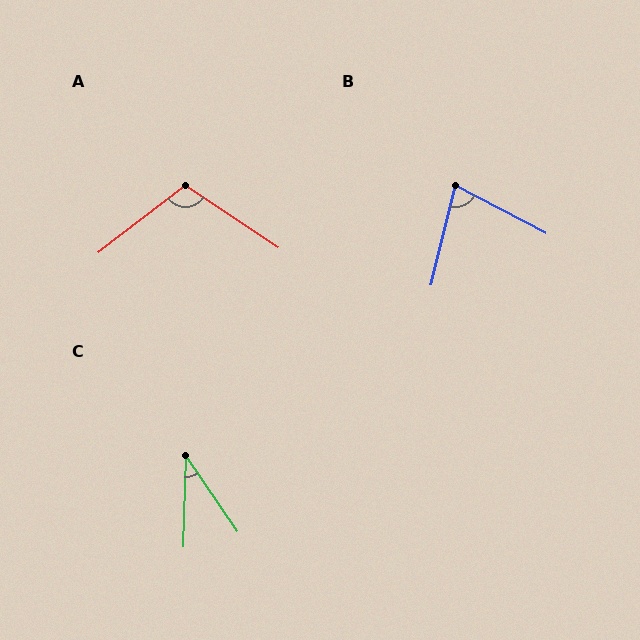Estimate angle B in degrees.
Approximately 76 degrees.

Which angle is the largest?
A, at approximately 109 degrees.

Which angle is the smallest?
C, at approximately 36 degrees.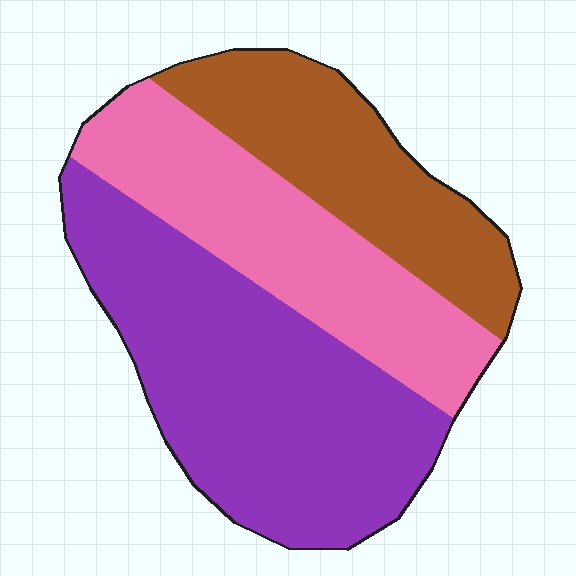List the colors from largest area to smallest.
From largest to smallest: purple, pink, brown.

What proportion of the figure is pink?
Pink takes up about one third (1/3) of the figure.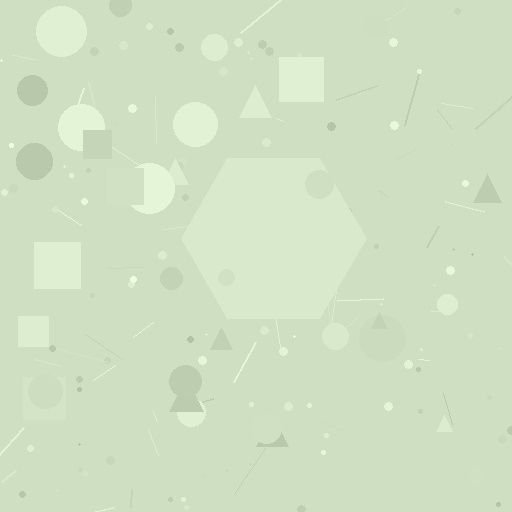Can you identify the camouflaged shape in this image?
The camouflaged shape is a hexagon.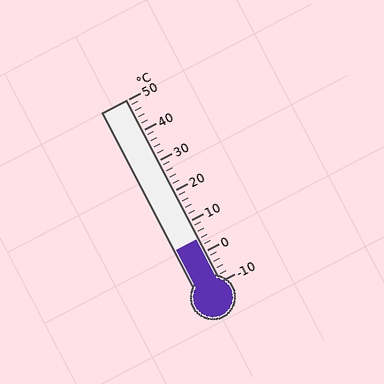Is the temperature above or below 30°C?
The temperature is below 30°C.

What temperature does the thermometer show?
The thermometer shows approximately 4°C.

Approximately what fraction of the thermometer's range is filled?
The thermometer is filled to approximately 25% of its range.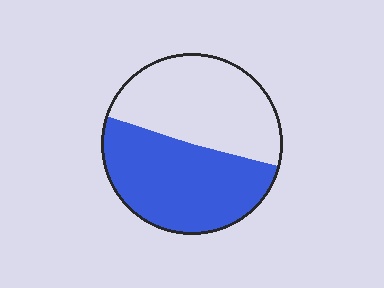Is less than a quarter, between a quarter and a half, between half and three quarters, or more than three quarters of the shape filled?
Between half and three quarters.